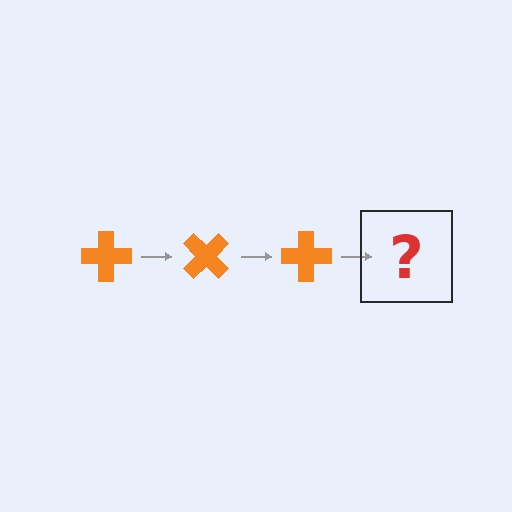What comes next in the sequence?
The next element should be an orange cross rotated 135 degrees.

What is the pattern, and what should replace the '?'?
The pattern is that the cross rotates 45 degrees each step. The '?' should be an orange cross rotated 135 degrees.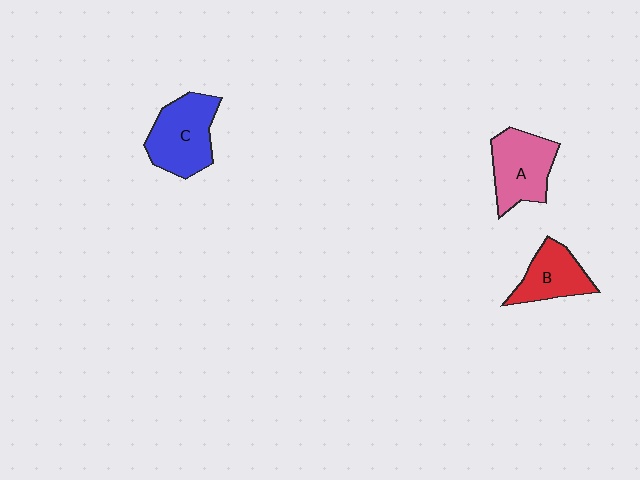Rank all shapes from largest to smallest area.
From largest to smallest: C (blue), A (pink), B (red).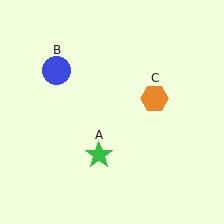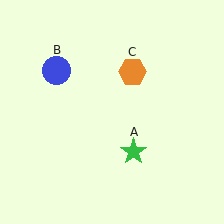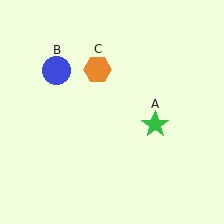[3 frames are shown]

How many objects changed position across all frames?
2 objects changed position: green star (object A), orange hexagon (object C).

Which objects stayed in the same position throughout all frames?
Blue circle (object B) remained stationary.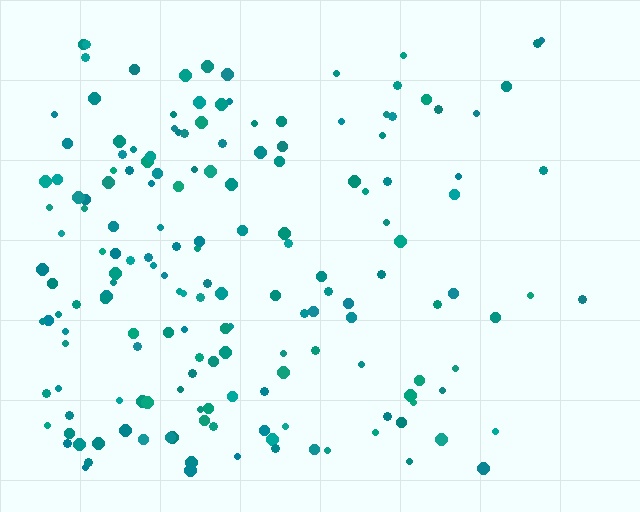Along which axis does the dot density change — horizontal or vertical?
Horizontal.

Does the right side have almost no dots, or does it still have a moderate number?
Still a moderate number, just noticeably fewer than the left.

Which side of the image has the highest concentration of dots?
The left.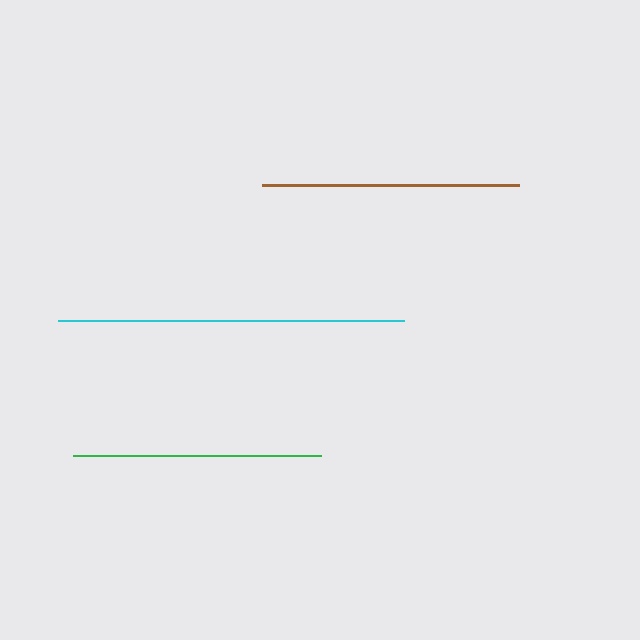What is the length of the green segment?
The green segment is approximately 249 pixels long.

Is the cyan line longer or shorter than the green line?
The cyan line is longer than the green line.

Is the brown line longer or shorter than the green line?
The brown line is longer than the green line.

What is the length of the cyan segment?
The cyan segment is approximately 346 pixels long.